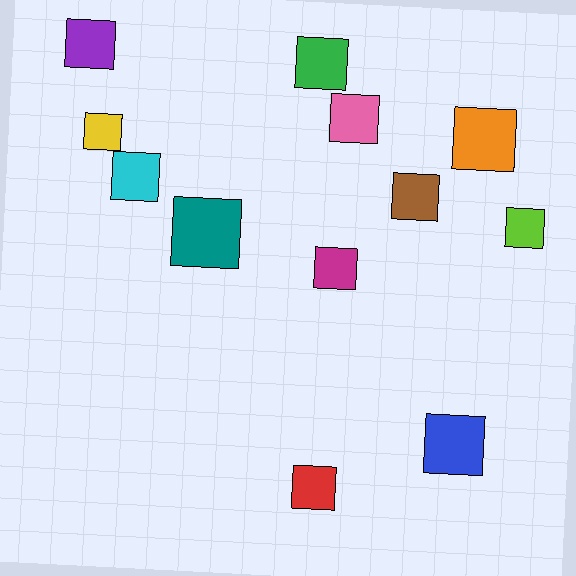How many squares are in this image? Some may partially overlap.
There are 12 squares.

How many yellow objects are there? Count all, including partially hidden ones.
There is 1 yellow object.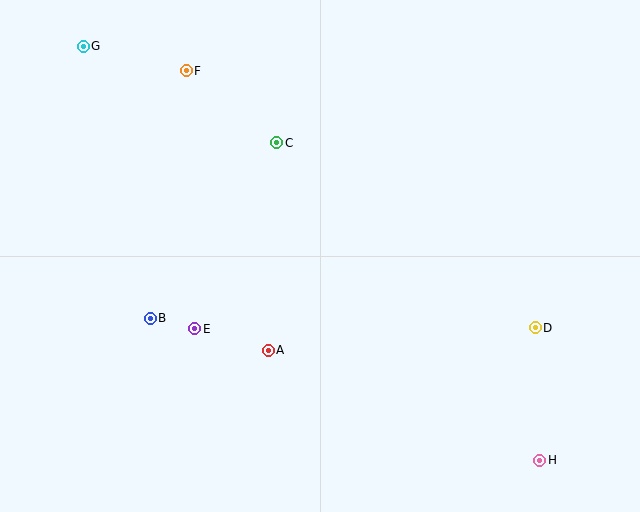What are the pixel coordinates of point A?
Point A is at (268, 350).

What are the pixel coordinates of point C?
Point C is at (277, 143).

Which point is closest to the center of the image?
Point A at (268, 350) is closest to the center.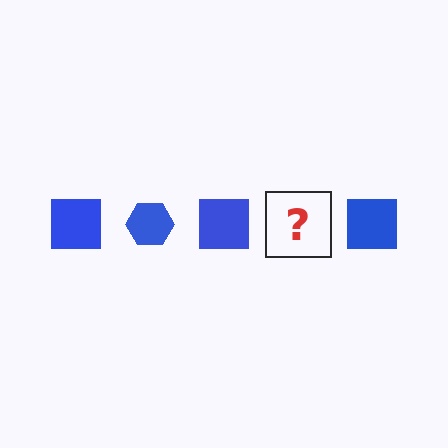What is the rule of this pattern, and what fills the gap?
The rule is that the pattern cycles through square, hexagon shapes in blue. The gap should be filled with a blue hexagon.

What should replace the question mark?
The question mark should be replaced with a blue hexagon.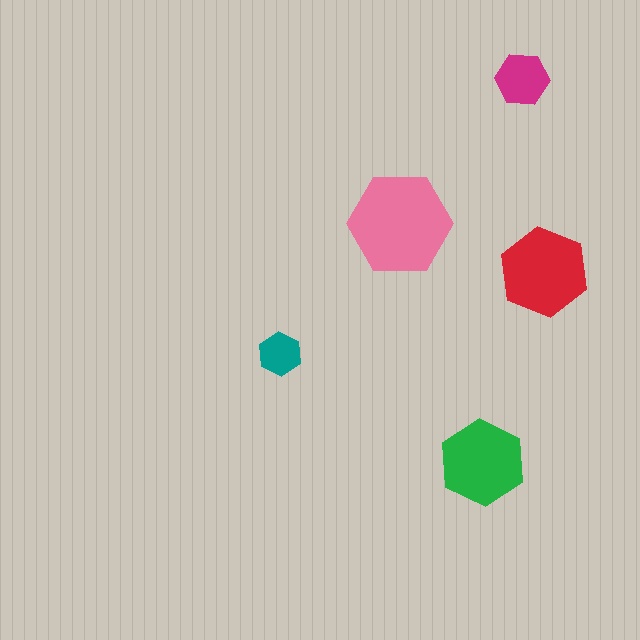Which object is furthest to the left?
The teal hexagon is leftmost.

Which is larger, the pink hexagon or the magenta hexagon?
The pink one.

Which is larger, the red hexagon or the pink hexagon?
The pink one.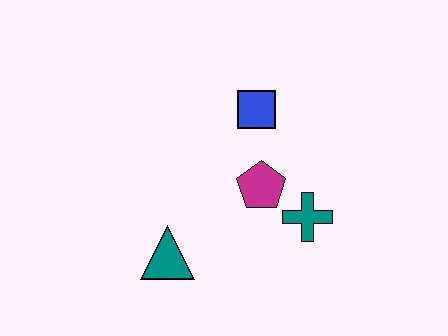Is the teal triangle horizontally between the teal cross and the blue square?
No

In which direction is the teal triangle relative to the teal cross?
The teal triangle is to the left of the teal cross.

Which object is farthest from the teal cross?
The teal triangle is farthest from the teal cross.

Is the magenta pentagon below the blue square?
Yes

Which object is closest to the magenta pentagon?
The teal cross is closest to the magenta pentagon.